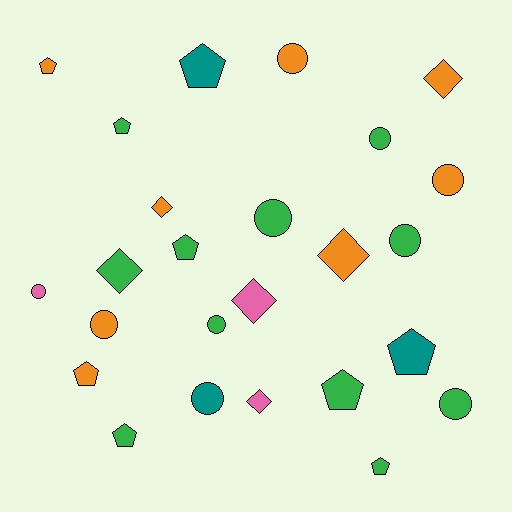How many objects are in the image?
There are 25 objects.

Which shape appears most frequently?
Circle, with 10 objects.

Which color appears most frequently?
Green, with 11 objects.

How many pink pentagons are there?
There are no pink pentagons.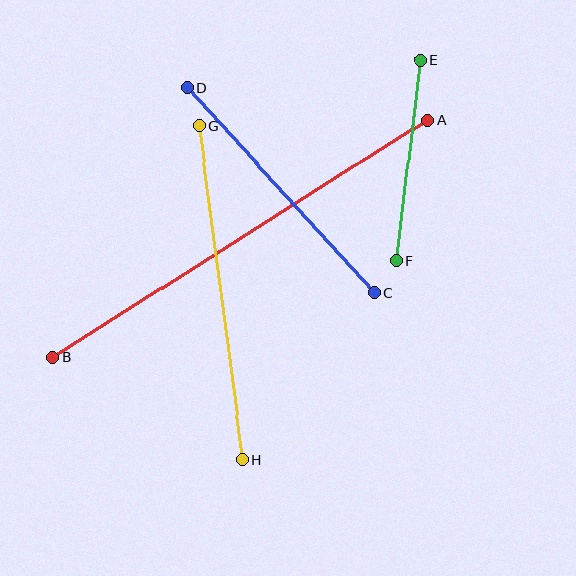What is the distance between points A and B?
The distance is approximately 444 pixels.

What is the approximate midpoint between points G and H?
The midpoint is at approximately (221, 293) pixels.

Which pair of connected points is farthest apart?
Points A and B are farthest apart.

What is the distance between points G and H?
The distance is approximately 337 pixels.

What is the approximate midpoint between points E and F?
The midpoint is at approximately (408, 160) pixels.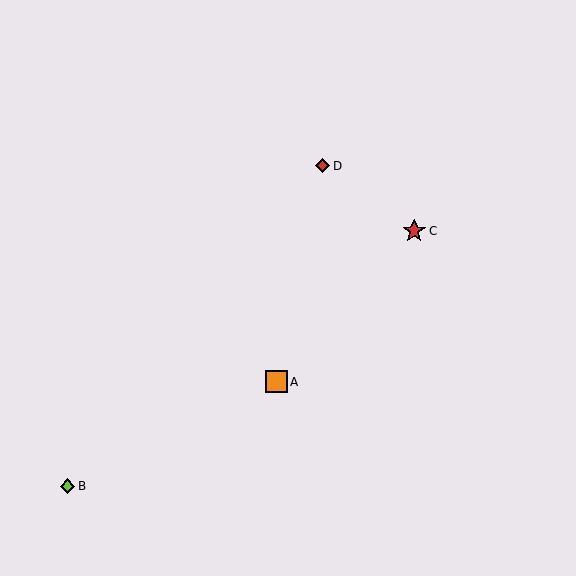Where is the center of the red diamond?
The center of the red diamond is at (323, 166).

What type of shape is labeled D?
Shape D is a red diamond.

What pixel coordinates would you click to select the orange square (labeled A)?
Click at (276, 382) to select the orange square A.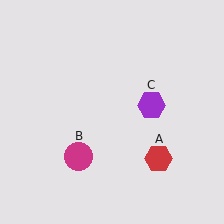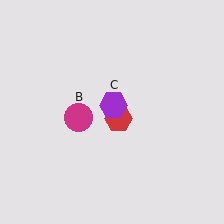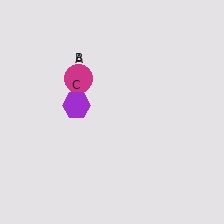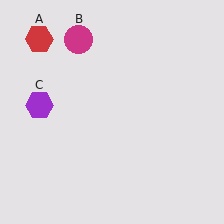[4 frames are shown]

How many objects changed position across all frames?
3 objects changed position: red hexagon (object A), magenta circle (object B), purple hexagon (object C).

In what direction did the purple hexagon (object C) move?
The purple hexagon (object C) moved left.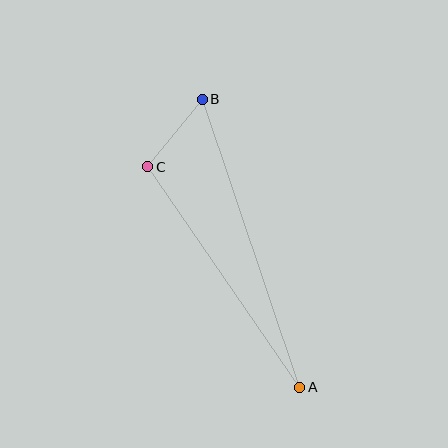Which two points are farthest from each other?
Points A and B are farthest from each other.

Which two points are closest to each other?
Points B and C are closest to each other.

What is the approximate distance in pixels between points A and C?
The distance between A and C is approximately 268 pixels.